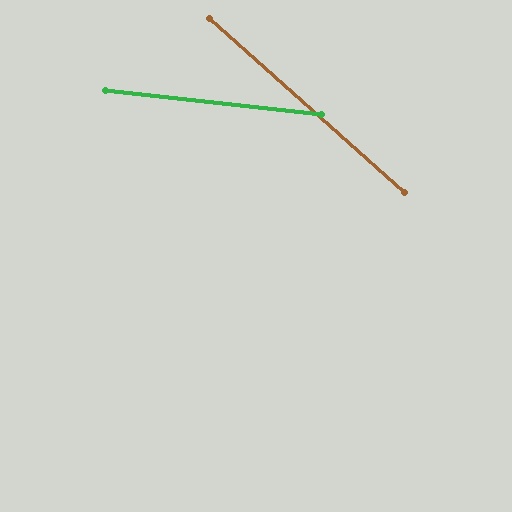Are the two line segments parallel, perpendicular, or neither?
Neither parallel nor perpendicular — they differ by about 35°.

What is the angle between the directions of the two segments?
Approximately 35 degrees.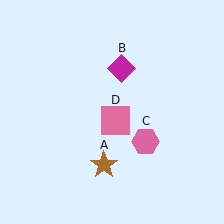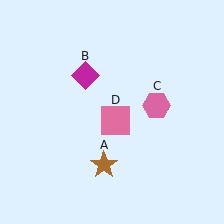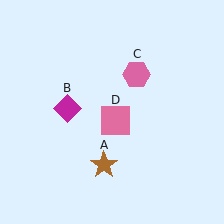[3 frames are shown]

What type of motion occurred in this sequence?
The magenta diamond (object B), pink hexagon (object C) rotated counterclockwise around the center of the scene.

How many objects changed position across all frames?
2 objects changed position: magenta diamond (object B), pink hexagon (object C).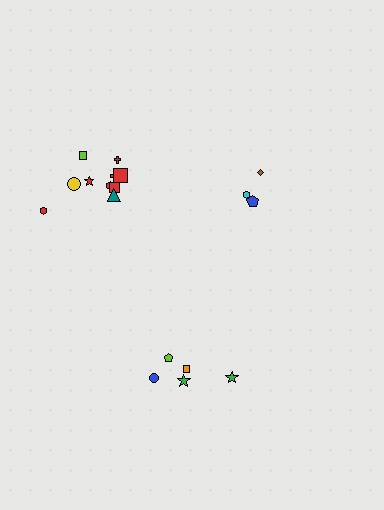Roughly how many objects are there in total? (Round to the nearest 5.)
Roughly 20 objects in total.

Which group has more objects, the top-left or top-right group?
The top-left group.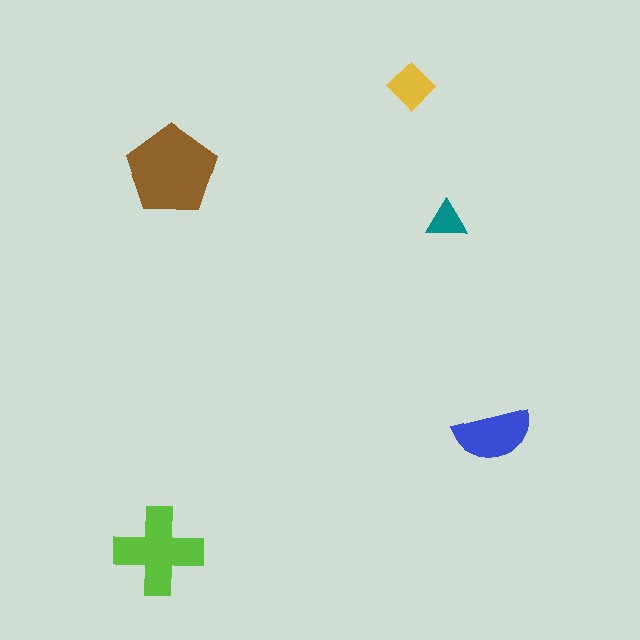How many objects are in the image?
There are 5 objects in the image.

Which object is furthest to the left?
The lime cross is leftmost.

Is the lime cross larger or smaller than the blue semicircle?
Larger.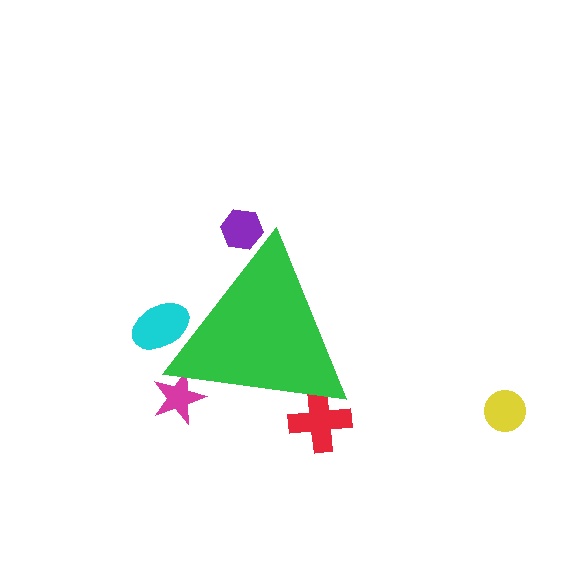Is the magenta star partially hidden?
Yes, the magenta star is partially hidden behind the green triangle.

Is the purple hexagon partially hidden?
Yes, the purple hexagon is partially hidden behind the green triangle.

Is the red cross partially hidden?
Yes, the red cross is partially hidden behind the green triangle.